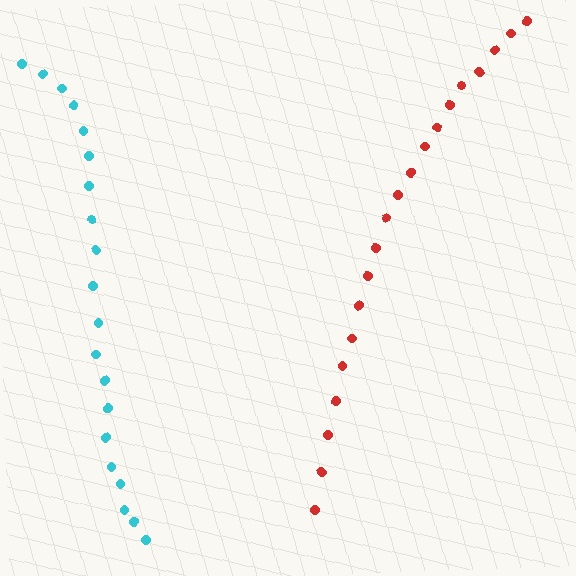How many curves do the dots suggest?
There are 2 distinct paths.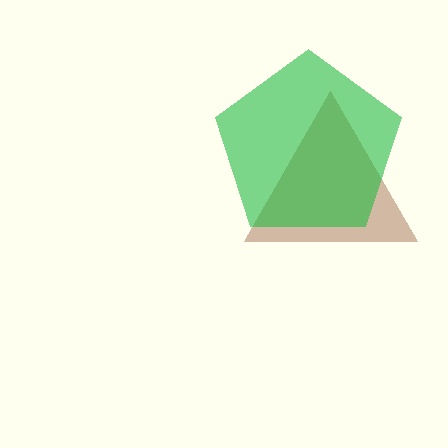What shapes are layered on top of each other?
The layered shapes are: a brown triangle, a green pentagon.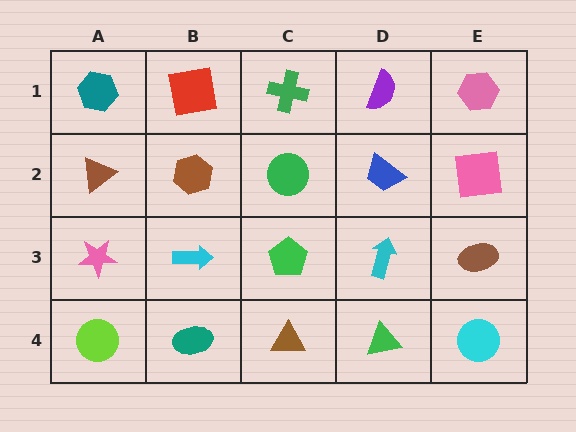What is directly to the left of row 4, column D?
A brown triangle.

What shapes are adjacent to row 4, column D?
A cyan arrow (row 3, column D), a brown triangle (row 4, column C), a cyan circle (row 4, column E).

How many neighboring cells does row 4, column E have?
2.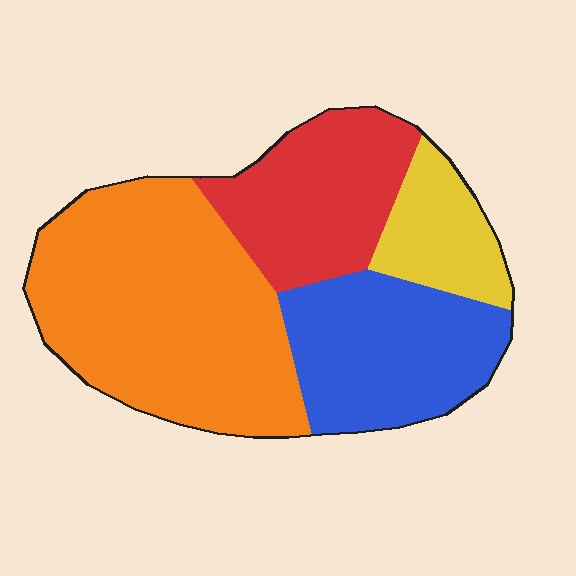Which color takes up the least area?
Yellow, at roughly 10%.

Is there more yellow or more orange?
Orange.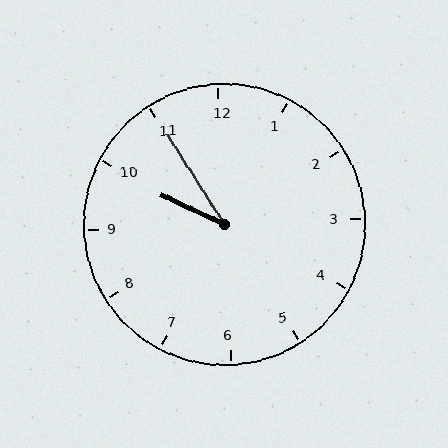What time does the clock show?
9:55.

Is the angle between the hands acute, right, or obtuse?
It is acute.